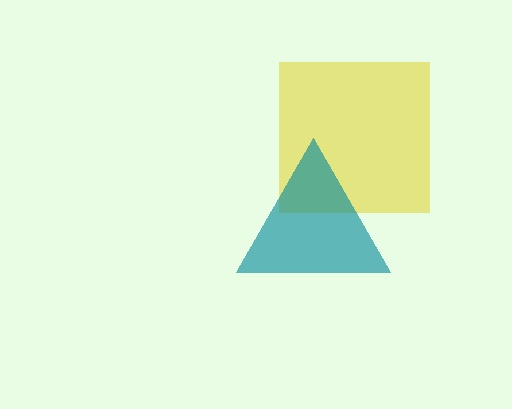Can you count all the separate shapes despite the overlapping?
Yes, there are 2 separate shapes.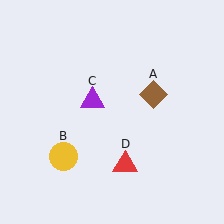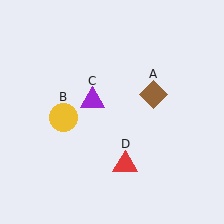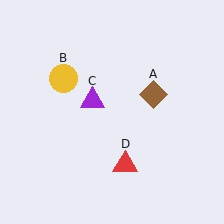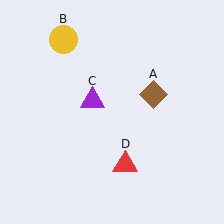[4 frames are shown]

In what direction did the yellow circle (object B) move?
The yellow circle (object B) moved up.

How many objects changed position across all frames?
1 object changed position: yellow circle (object B).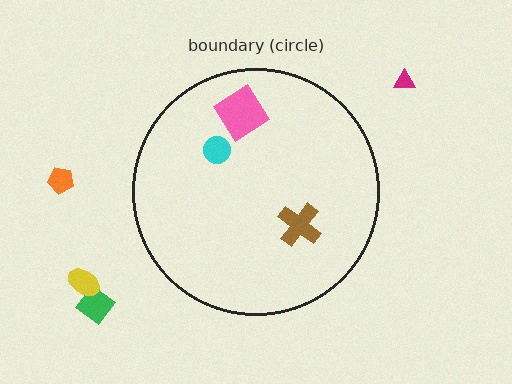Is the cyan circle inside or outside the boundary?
Inside.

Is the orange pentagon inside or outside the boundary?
Outside.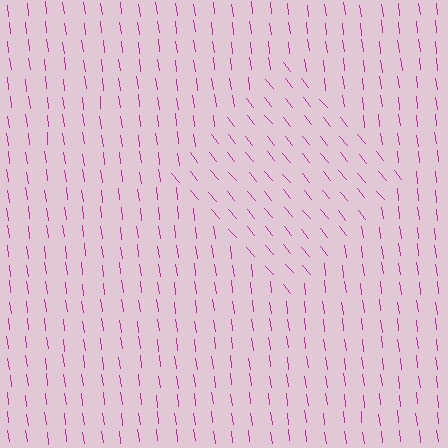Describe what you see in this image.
The image is filled with small magenta line segments. A diamond region in the image has lines oriented differently from the surrounding lines, creating a visible texture boundary.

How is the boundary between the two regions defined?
The boundary is defined purely by a change in line orientation (approximately 33 degrees difference). All lines are the same color and thickness.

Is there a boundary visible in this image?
Yes, there is a texture boundary formed by a change in line orientation.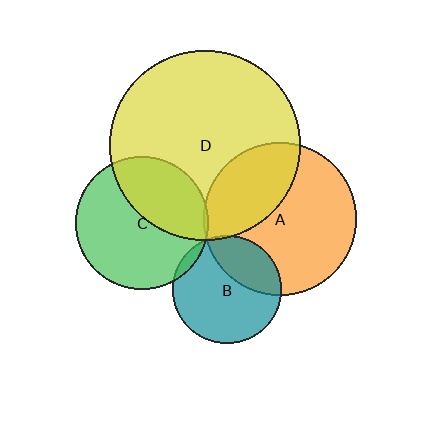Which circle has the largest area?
Circle D (yellow).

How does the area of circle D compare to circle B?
Approximately 3.1 times.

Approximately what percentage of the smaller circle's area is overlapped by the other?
Approximately 40%.